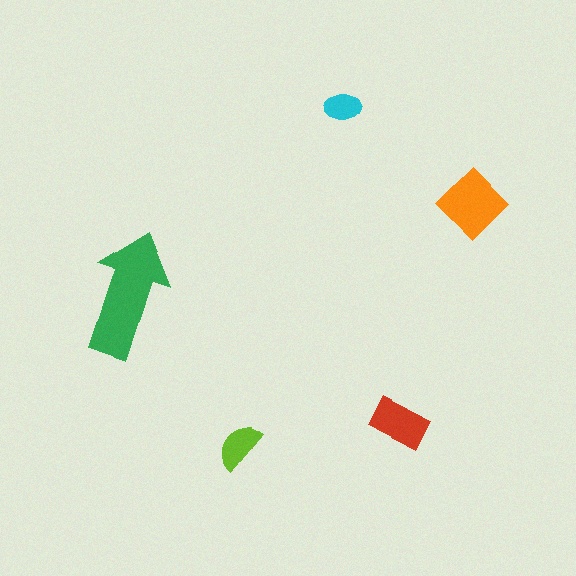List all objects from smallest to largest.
The cyan ellipse, the lime semicircle, the red rectangle, the orange diamond, the green arrow.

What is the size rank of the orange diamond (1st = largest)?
2nd.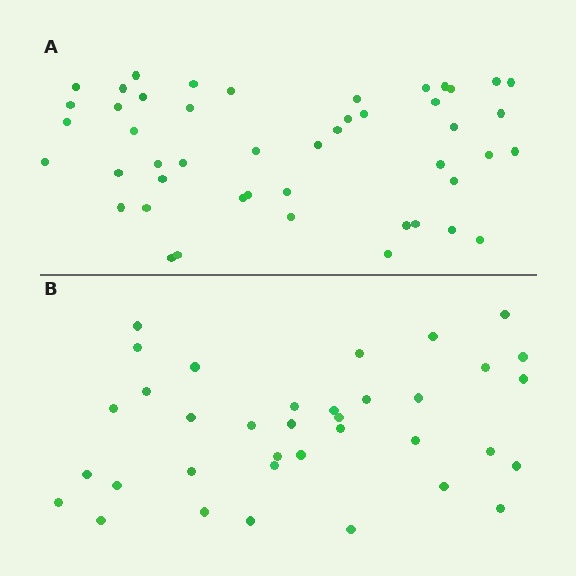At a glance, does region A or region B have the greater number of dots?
Region A (the top region) has more dots.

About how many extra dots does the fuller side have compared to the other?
Region A has roughly 12 or so more dots than region B.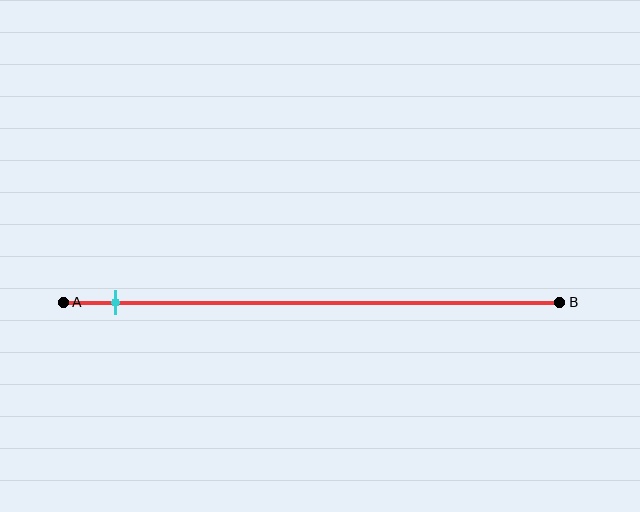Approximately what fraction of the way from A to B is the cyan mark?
The cyan mark is approximately 10% of the way from A to B.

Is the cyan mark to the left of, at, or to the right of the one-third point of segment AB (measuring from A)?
The cyan mark is to the left of the one-third point of segment AB.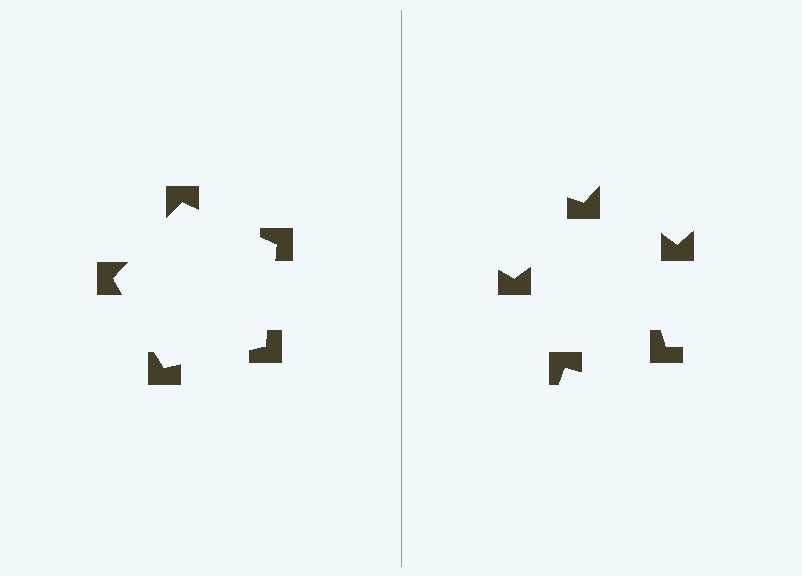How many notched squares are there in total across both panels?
10 — 5 on each side.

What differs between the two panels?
The notched squares are positioned identically on both sides; only the wedge orientations differ. On the left they align to a pentagon; on the right they are misaligned.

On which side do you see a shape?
An illusory pentagon appears on the left side. On the right side the wedge cuts are rotated, so no coherent shape forms.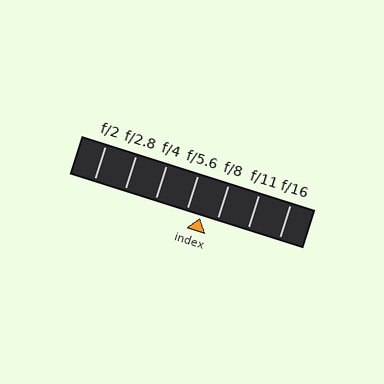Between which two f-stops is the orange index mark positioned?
The index mark is between f/5.6 and f/8.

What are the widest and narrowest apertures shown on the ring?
The widest aperture shown is f/2 and the narrowest is f/16.